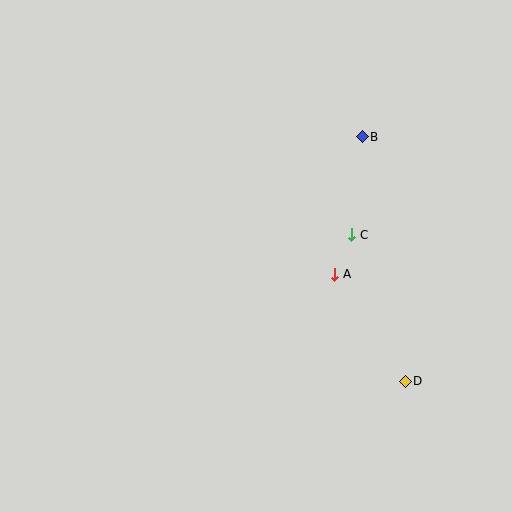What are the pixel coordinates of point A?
Point A is at (335, 274).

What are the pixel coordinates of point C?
Point C is at (352, 235).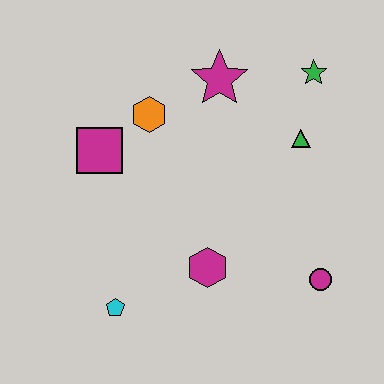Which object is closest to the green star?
The green triangle is closest to the green star.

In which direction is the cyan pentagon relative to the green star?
The cyan pentagon is below the green star.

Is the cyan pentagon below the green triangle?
Yes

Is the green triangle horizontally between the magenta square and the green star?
Yes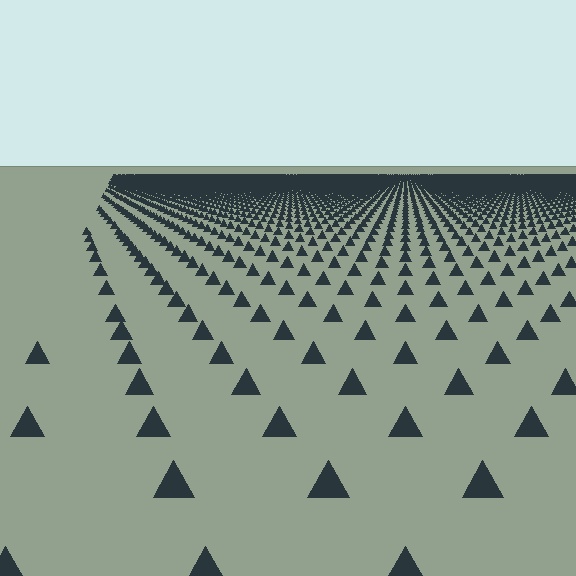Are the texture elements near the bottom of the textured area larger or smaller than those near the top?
Larger. Near the bottom, elements are closer to the viewer and appear at a bigger on-screen size.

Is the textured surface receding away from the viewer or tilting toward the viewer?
The surface is receding away from the viewer. Texture elements get smaller and denser toward the top.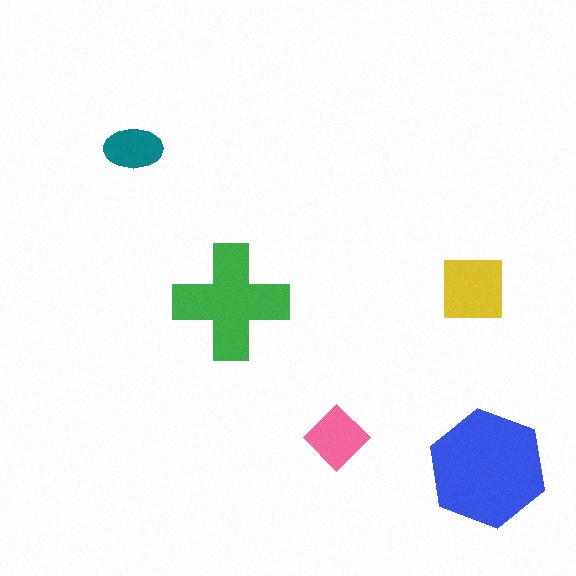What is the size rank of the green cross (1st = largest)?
2nd.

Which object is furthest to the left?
The teal ellipse is leftmost.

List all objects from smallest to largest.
The teal ellipse, the pink diamond, the yellow square, the green cross, the blue hexagon.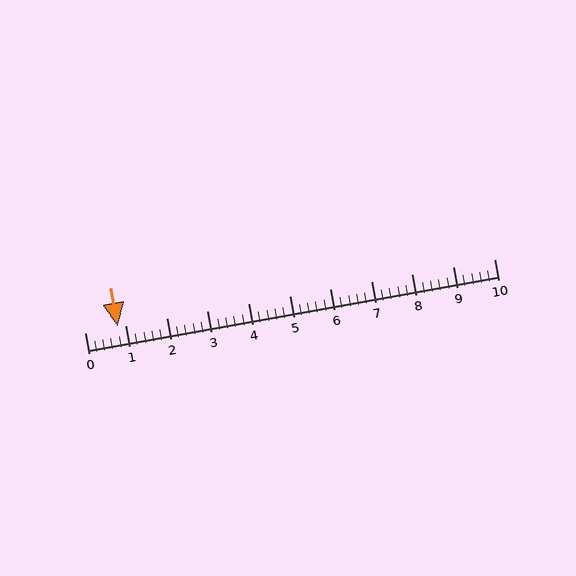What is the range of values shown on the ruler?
The ruler shows values from 0 to 10.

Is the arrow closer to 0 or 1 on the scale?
The arrow is closer to 1.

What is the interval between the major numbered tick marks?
The major tick marks are spaced 1 units apart.